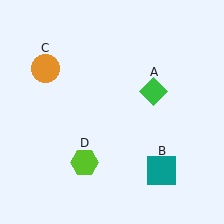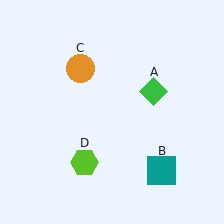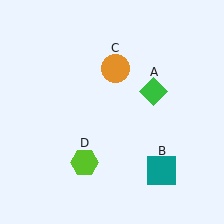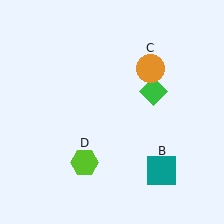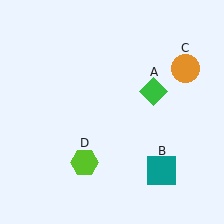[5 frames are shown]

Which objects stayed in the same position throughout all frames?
Green diamond (object A) and teal square (object B) and lime hexagon (object D) remained stationary.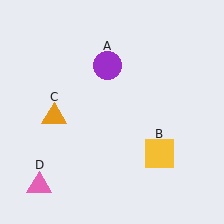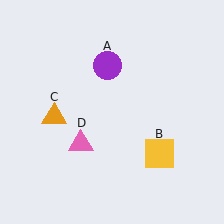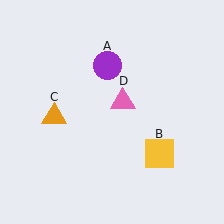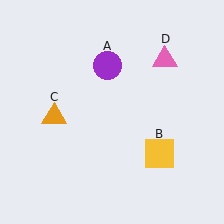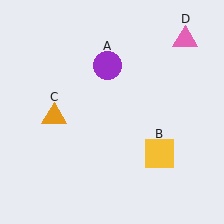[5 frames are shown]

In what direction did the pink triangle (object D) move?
The pink triangle (object D) moved up and to the right.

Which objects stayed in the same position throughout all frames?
Purple circle (object A) and yellow square (object B) and orange triangle (object C) remained stationary.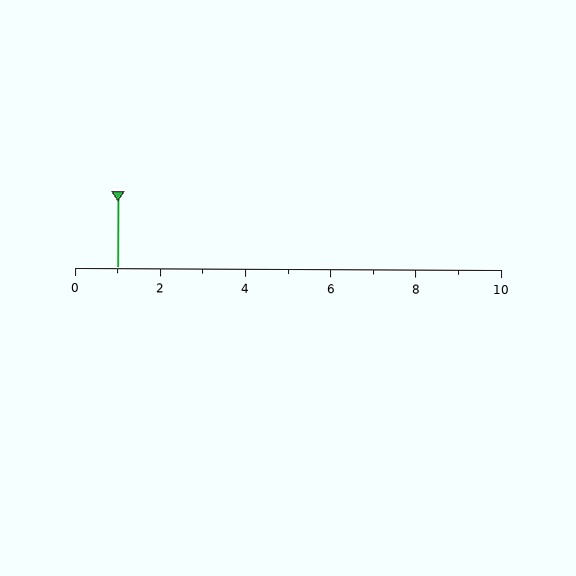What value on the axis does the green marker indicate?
The marker indicates approximately 1.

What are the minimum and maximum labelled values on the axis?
The axis runs from 0 to 10.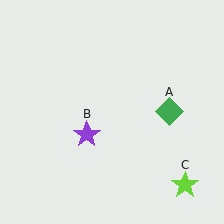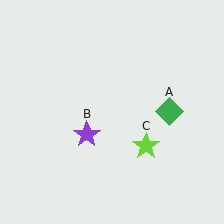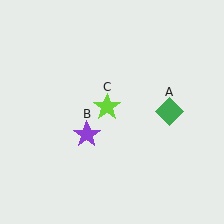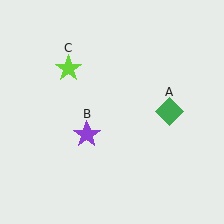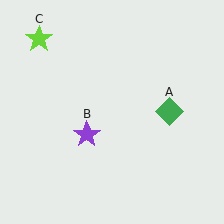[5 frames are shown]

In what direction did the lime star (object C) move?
The lime star (object C) moved up and to the left.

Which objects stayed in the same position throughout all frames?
Green diamond (object A) and purple star (object B) remained stationary.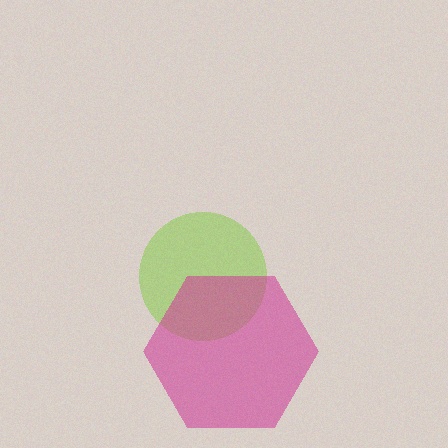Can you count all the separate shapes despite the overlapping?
Yes, there are 2 separate shapes.